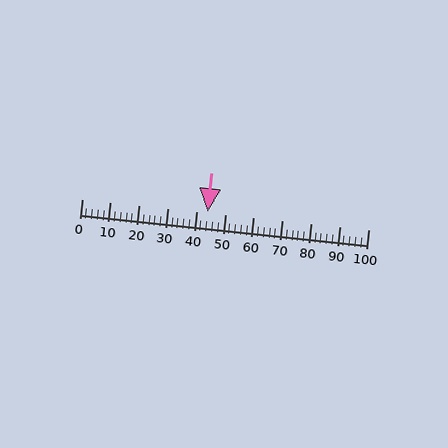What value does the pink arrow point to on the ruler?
The pink arrow points to approximately 44.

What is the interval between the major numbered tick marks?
The major tick marks are spaced 10 units apart.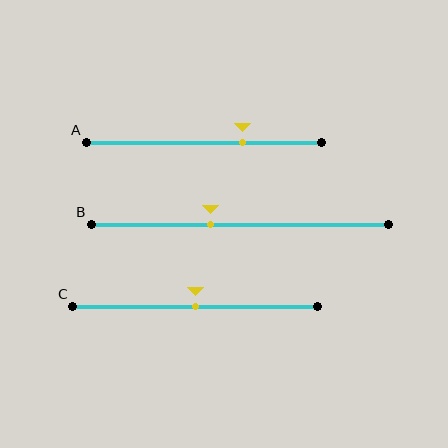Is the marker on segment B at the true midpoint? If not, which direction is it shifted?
No, the marker on segment B is shifted to the left by about 10% of the segment length.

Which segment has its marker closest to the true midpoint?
Segment C has its marker closest to the true midpoint.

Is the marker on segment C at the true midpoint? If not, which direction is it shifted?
Yes, the marker on segment C is at the true midpoint.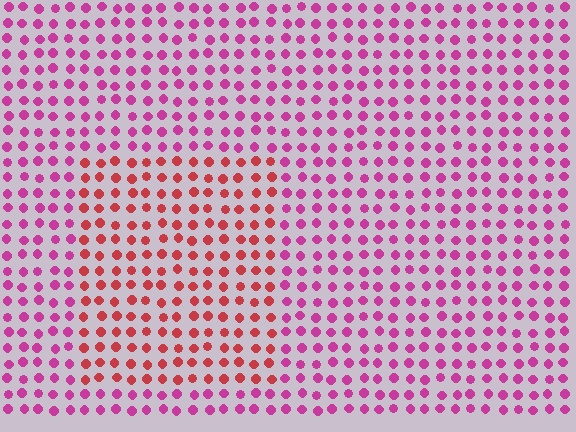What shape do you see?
I see a rectangle.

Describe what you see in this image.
The image is filled with small magenta elements in a uniform arrangement. A rectangle-shaped region is visible where the elements are tinted to a slightly different hue, forming a subtle color boundary.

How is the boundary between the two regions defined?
The boundary is defined purely by a slight shift in hue (about 37 degrees). Spacing, size, and orientation are identical on both sides.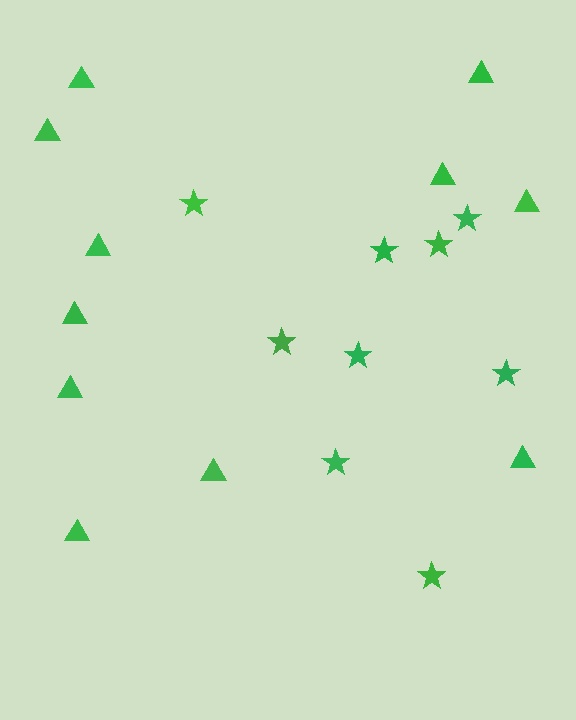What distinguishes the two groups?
There are 2 groups: one group of triangles (11) and one group of stars (9).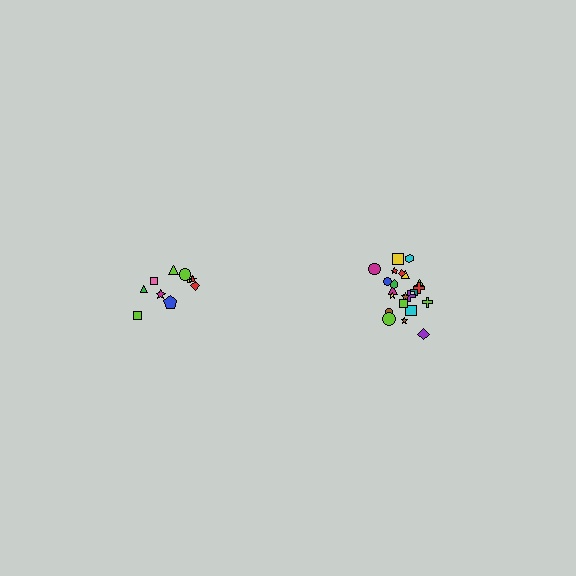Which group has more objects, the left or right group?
The right group.